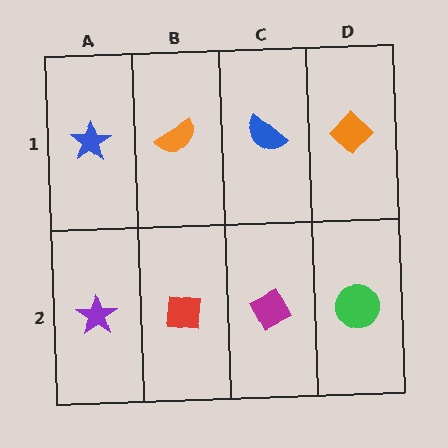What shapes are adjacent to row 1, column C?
A magenta diamond (row 2, column C), an orange semicircle (row 1, column B), an orange diamond (row 1, column D).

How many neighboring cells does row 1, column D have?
2.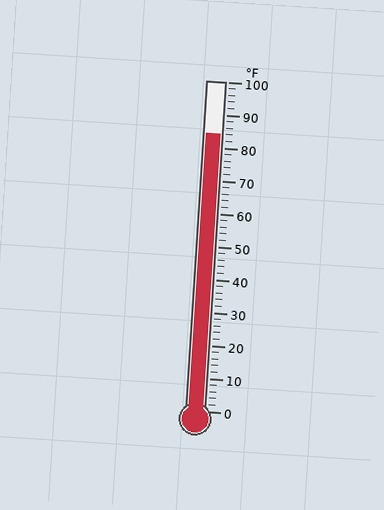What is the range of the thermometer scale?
The thermometer scale ranges from 0°F to 100°F.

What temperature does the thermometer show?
The thermometer shows approximately 84°F.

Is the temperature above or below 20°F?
The temperature is above 20°F.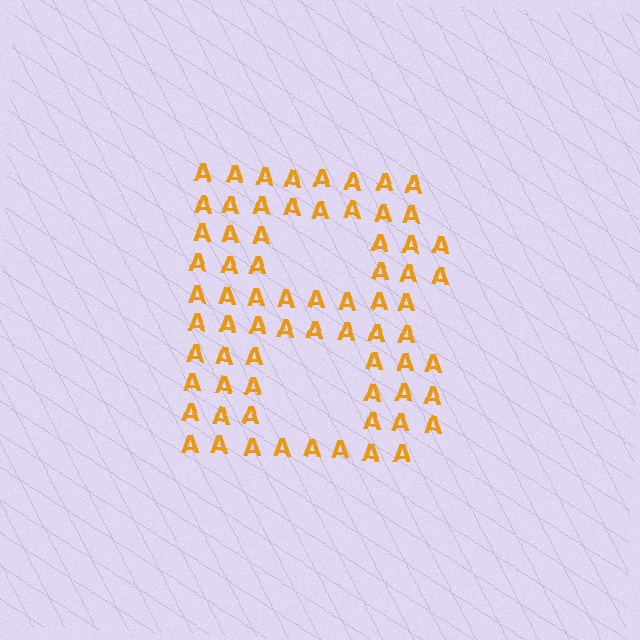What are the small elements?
The small elements are letter A's.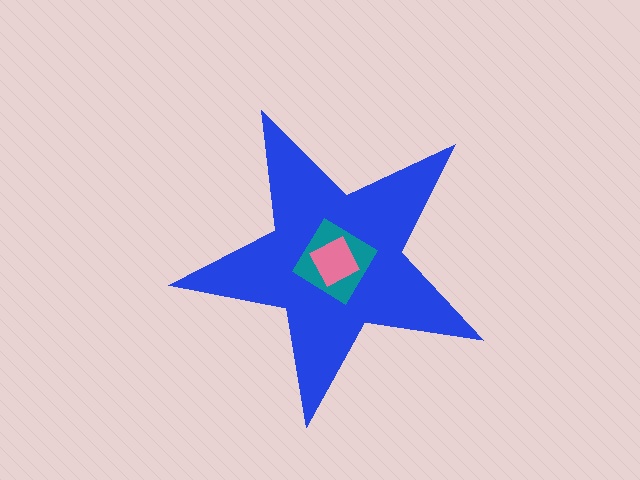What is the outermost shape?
The blue star.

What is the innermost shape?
The pink diamond.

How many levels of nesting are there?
3.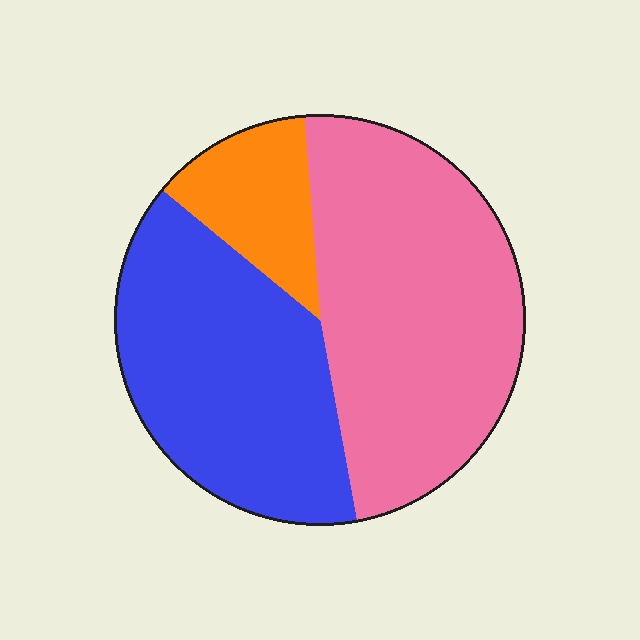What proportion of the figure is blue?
Blue covers around 40% of the figure.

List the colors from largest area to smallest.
From largest to smallest: pink, blue, orange.